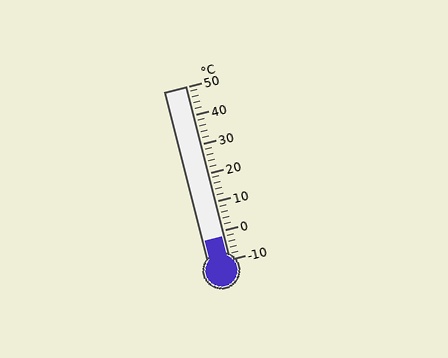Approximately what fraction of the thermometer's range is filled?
The thermometer is filled to approximately 15% of its range.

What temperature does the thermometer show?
The thermometer shows approximately -2°C.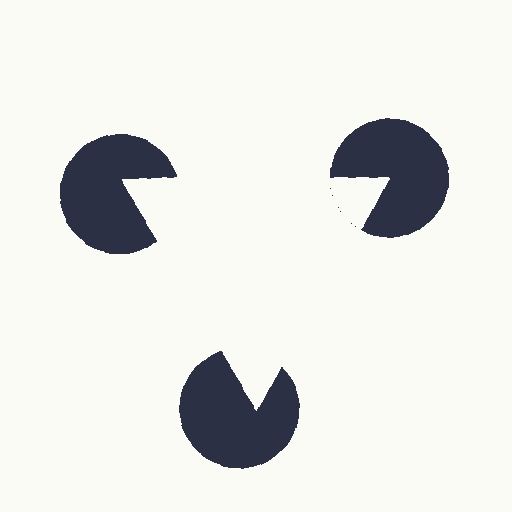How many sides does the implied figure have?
3 sides.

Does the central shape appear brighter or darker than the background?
It typically appears slightly brighter than the background, even though no actual brightness change is drawn.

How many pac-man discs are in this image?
There are 3 — one at each vertex of the illusory triangle.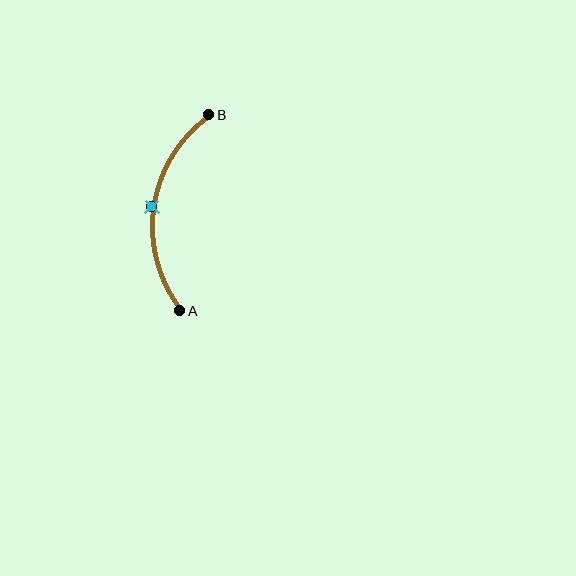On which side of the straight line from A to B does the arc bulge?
The arc bulges to the left of the straight line connecting A and B.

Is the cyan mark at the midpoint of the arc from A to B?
Yes. The cyan mark lies on the arc at equal arc-length from both A and B — it is the arc midpoint.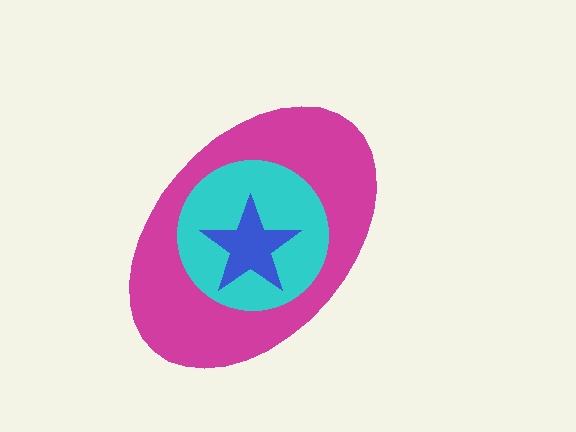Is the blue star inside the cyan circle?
Yes.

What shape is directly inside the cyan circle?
The blue star.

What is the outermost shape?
The magenta ellipse.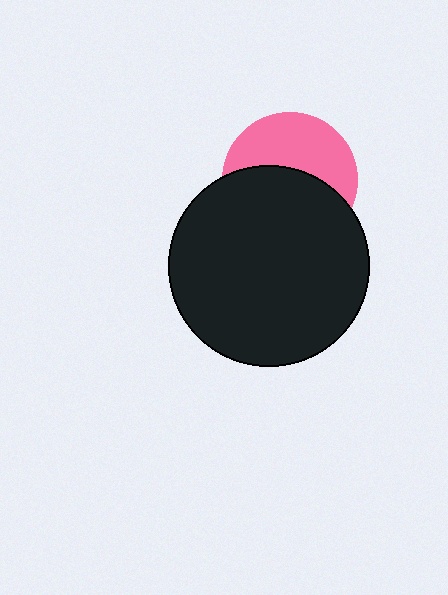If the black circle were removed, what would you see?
You would see the complete pink circle.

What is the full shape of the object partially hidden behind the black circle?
The partially hidden object is a pink circle.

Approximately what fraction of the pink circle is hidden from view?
Roughly 54% of the pink circle is hidden behind the black circle.